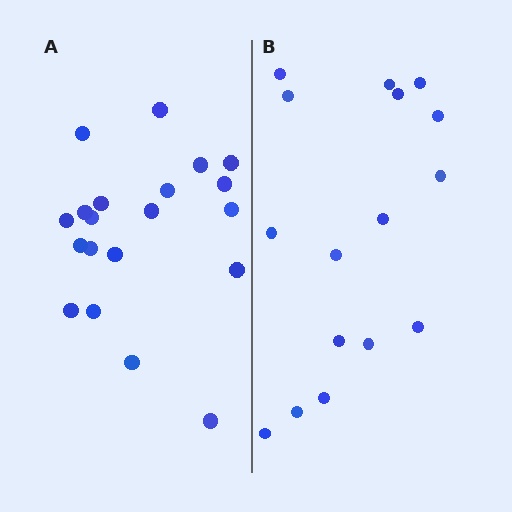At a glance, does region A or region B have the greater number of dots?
Region A (the left region) has more dots.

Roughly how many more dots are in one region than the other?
Region A has about 4 more dots than region B.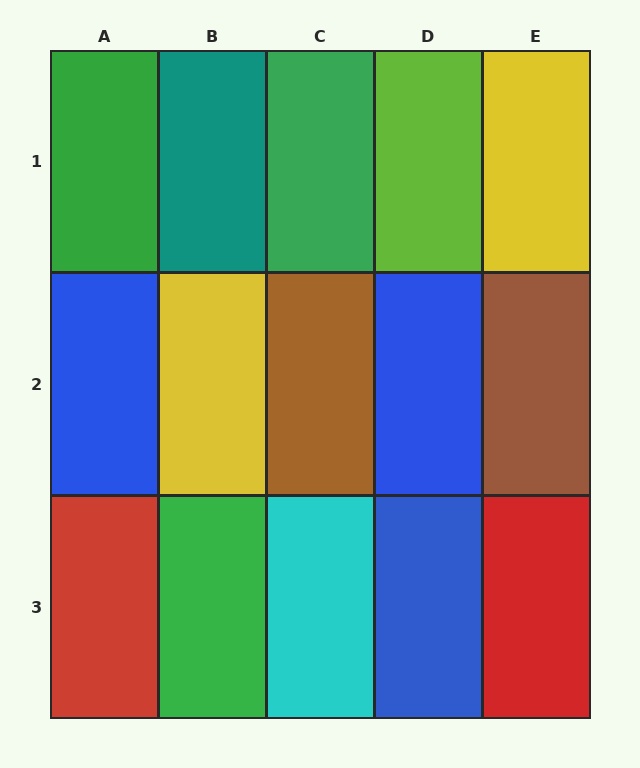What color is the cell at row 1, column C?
Green.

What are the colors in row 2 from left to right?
Blue, yellow, brown, blue, brown.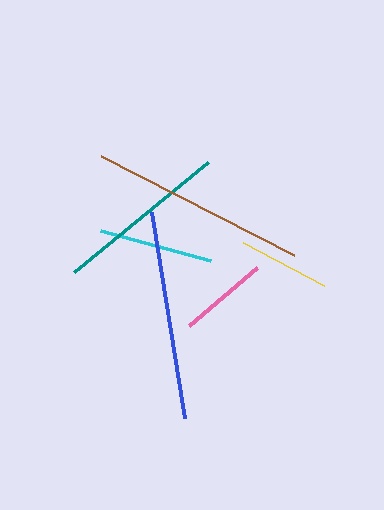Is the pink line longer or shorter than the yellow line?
The yellow line is longer than the pink line.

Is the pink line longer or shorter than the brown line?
The brown line is longer than the pink line.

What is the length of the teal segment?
The teal segment is approximately 172 pixels long.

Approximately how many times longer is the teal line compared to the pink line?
The teal line is approximately 1.9 times the length of the pink line.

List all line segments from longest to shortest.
From longest to shortest: brown, blue, teal, cyan, yellow, pink.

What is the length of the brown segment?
The brown segment is approximately 217 pixels long.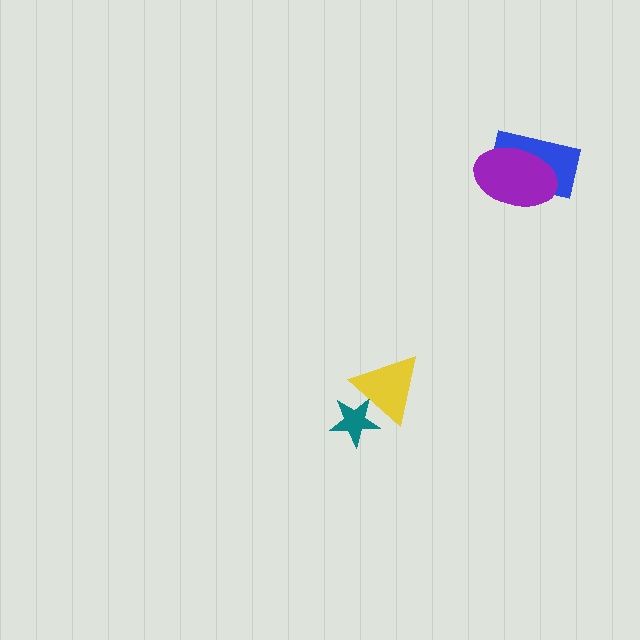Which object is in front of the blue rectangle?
The purple ellipse is in front of the blue rectangle.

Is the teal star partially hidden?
Yes, it is partially covered by another shape.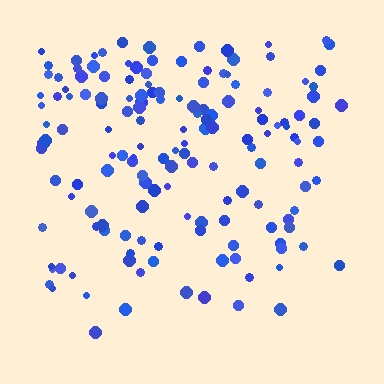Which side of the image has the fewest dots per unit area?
The bottom.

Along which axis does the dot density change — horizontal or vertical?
Vertical.